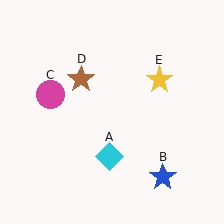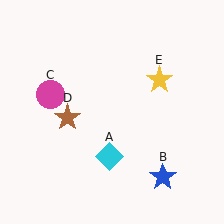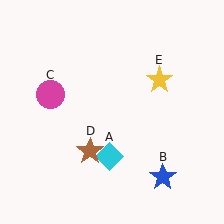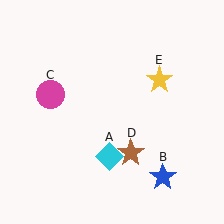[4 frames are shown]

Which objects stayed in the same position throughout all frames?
Cyan diamond (object A) and blue star (object B) and magenta circle (object C) and yellow star (object E) remained stationary.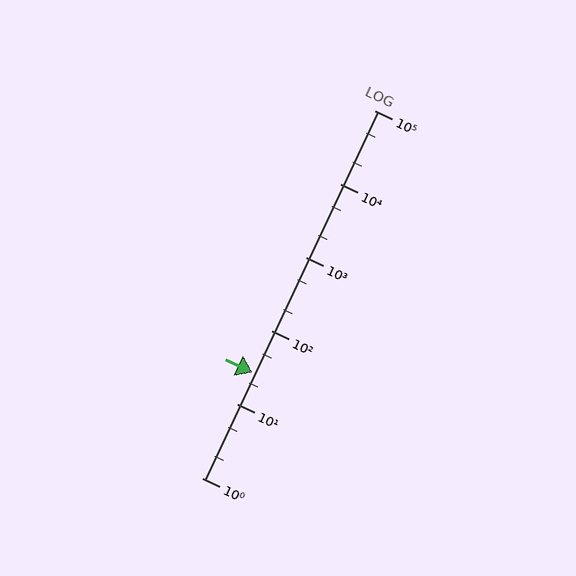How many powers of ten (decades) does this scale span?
The scale spans 5 decades, from 1 to 100000.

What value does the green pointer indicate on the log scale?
The pointer indicates approximately 27.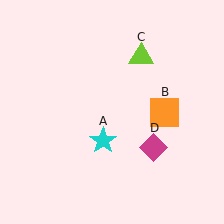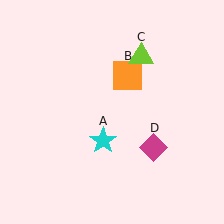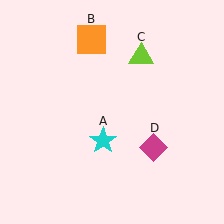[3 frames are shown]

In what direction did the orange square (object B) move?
The orange square (object B) moved up and to the left.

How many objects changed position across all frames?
1 object changed position: orange square (object B).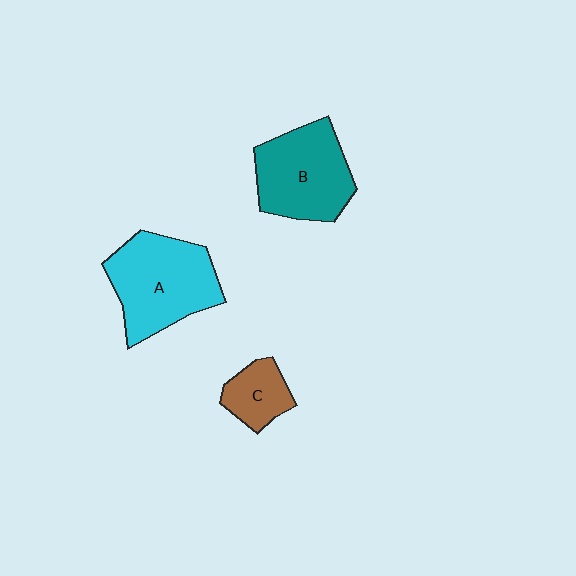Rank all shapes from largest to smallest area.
From largest to smallest: A (cyan), B (teal), C (brown).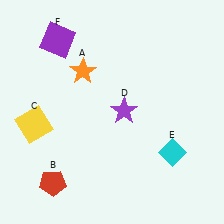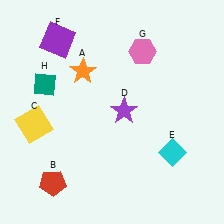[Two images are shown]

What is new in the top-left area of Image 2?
A teal diamond (H) was added in the top-left area of Image 2.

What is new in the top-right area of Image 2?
A pink hexagon (G) was added in the top-right area of Image 2.